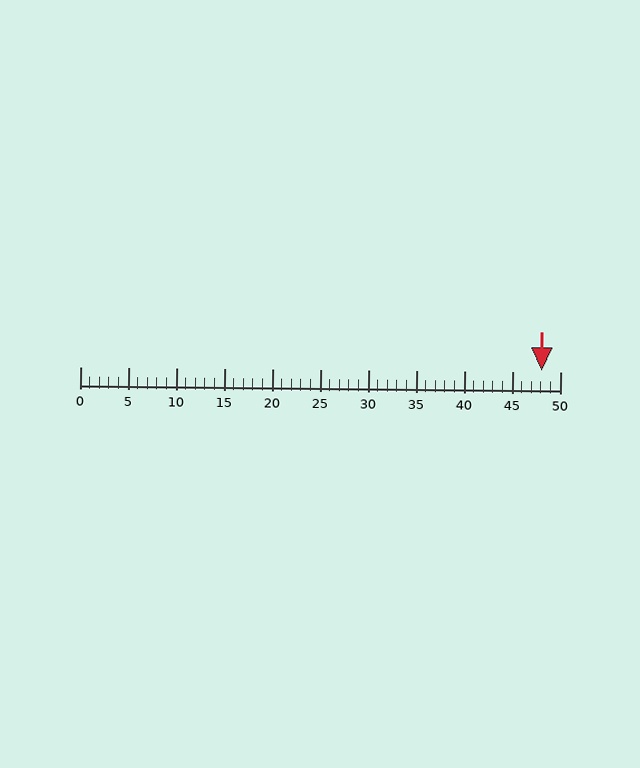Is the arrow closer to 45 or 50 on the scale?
The arrow is closer to 50.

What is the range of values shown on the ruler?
The ruler shows values from 0 to 50.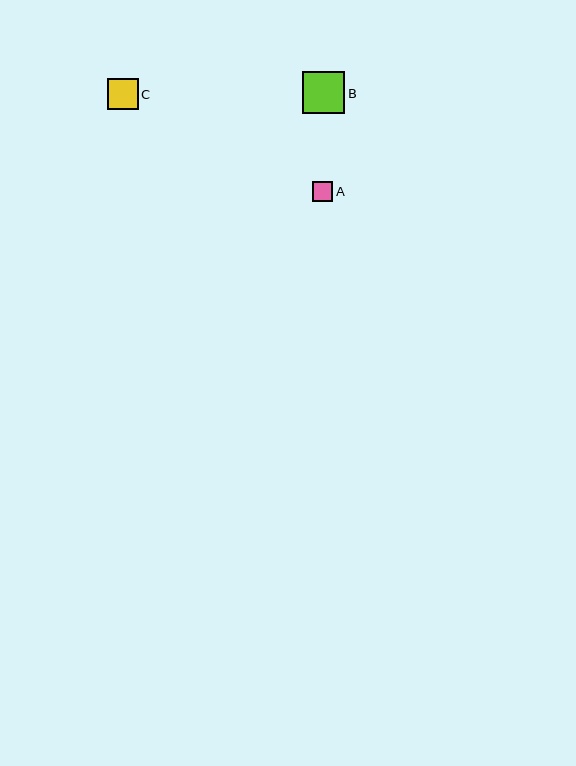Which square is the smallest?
Square A is the smallest with a size of approximately 20 pixels.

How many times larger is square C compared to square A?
Square C is approximately 1.6 times the size of square A.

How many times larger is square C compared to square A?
Square C is approximately 1.6 times the size of square A.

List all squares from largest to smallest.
From largest to smallest: B, C, A.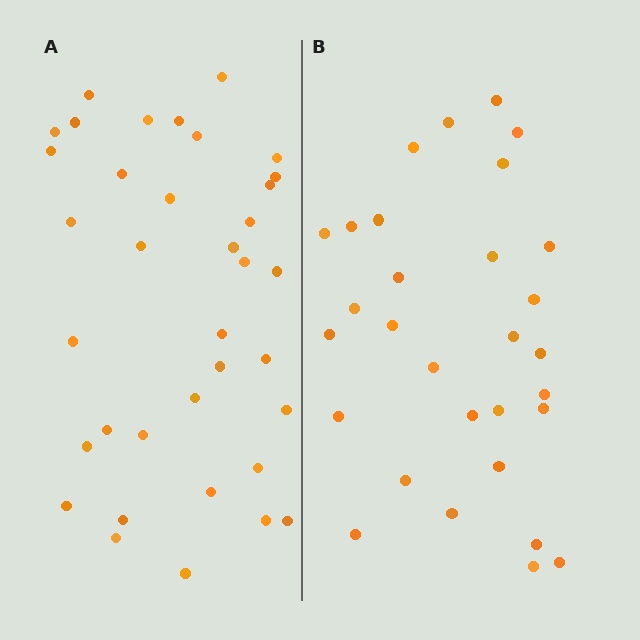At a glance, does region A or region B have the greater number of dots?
Region A (the left region) has more dots.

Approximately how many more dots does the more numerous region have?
Region A has about 6 more dots than region B.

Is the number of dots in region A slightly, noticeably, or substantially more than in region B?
Region A has only slightly more — the two regions are fairly close. The ratio is roughly 1.2 to 1.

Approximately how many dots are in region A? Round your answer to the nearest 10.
About 40 dots. (The exact count is 36, which rounds to 40.)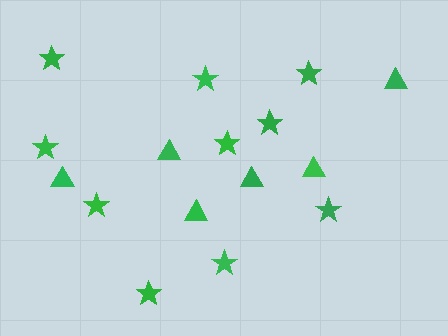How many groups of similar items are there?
There are 2 groups: one group of triangles (6) and one group of stars (10).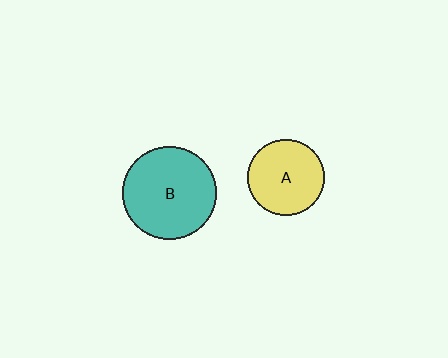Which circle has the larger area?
Circle B (teal).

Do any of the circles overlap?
No, none of the circles overlap.